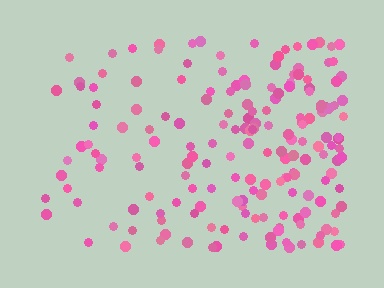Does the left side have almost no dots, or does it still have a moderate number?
Still a moderate number, just noticeably fewer than the right.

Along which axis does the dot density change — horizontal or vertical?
Horizontal.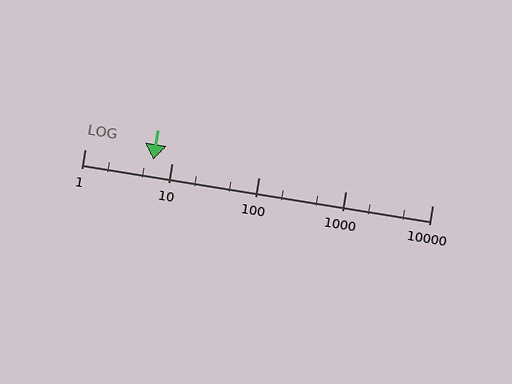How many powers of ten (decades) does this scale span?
The scale spans 4 decades, from 1 to 10000.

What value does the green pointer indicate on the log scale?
The pointer indicates approximately 6.2.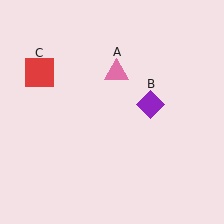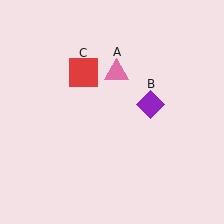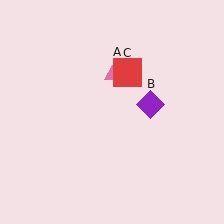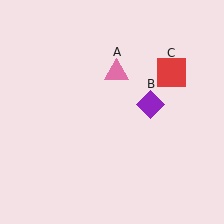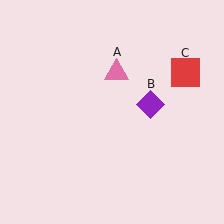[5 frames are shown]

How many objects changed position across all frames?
1 object changed position: red square (object C).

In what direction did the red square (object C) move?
The red square (object C) moved right.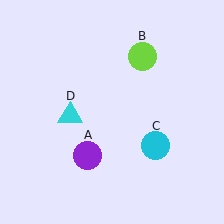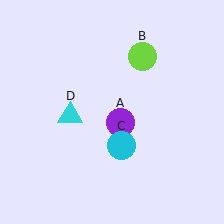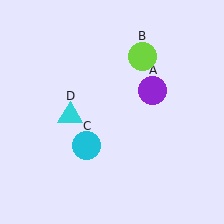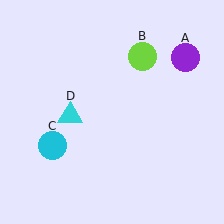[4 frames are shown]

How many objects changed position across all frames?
2 objects changed position: purple circle (object A), cyan circle (object C).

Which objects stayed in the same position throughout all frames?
Lime circle (object B) and cyan triangle (object D) remained stationary.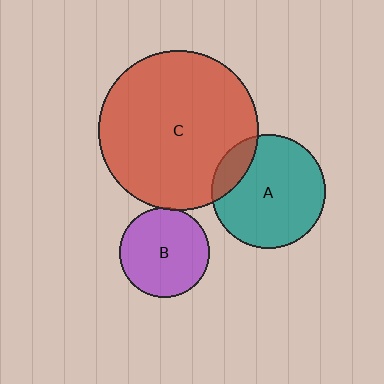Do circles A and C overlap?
Yes.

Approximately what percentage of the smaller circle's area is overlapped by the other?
Approximately 15%.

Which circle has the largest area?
Circle C (red).